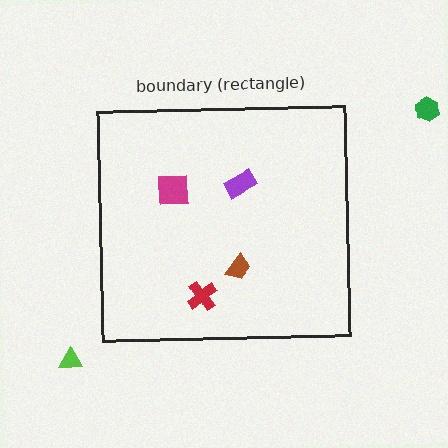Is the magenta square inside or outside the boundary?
Inside.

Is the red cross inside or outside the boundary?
Inside.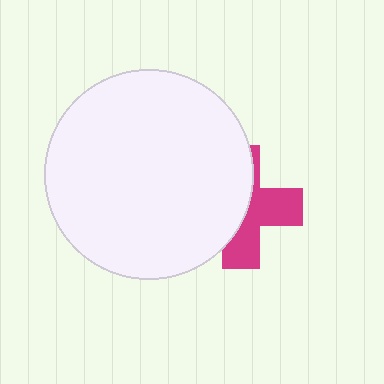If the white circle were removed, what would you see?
You would see the complete magenta cross.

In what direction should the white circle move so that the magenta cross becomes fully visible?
The white circle should move left. That is the shortest direction to clear the overlap and leave the magenta cross fully visible.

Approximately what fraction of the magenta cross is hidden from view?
Roughly 53% of the magenta cross is hidden behind the white circle.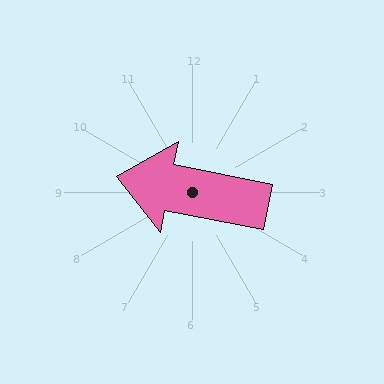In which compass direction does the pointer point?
West.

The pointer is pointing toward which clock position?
Roughly 9 o'clock.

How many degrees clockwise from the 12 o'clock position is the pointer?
Approximately 281 degrees.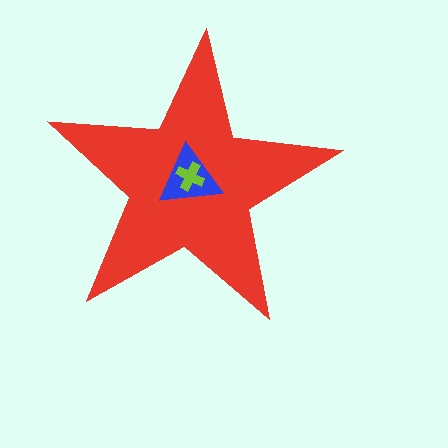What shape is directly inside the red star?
The blue triangle.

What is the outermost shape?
The red star.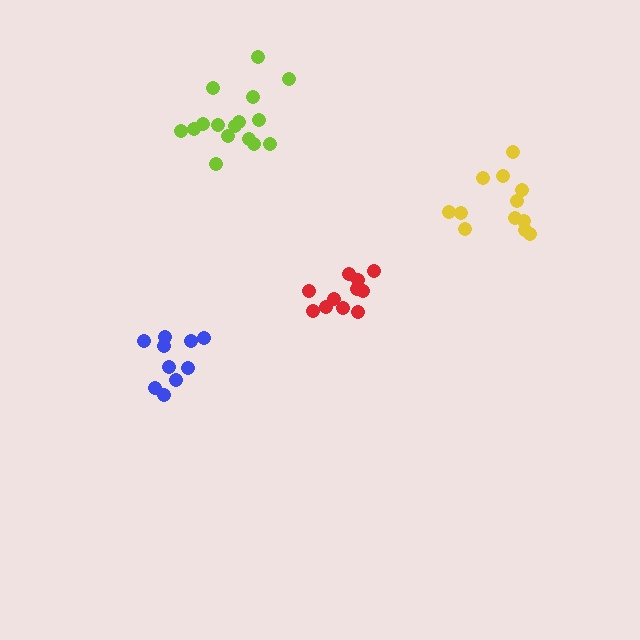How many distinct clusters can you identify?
There are 4 distinct clusters.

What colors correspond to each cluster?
The clusters are colored: yellow, lime, red, blue.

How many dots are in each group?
Group 1: 12 dots, Group 2: 16 dots, Group 3: 11 dots, Group 4: 10 dots (49 total).